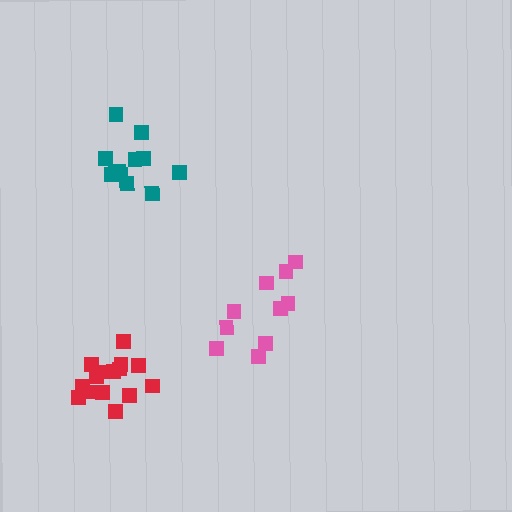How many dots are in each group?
Group 1: 10 dots, Group 2: 15 dots, Group 3: 12 dots (37 total).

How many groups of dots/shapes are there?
There are 3 groups.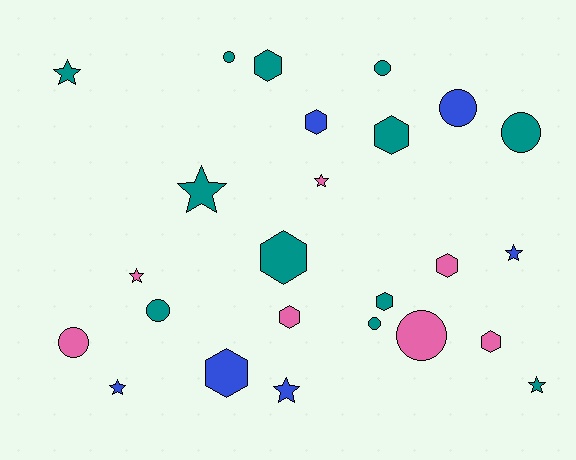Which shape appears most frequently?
Hexagon, with 9 objects.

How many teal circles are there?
There are 5 teal circles.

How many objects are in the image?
There are 25 objects.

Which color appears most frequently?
Teal, with 12 objects.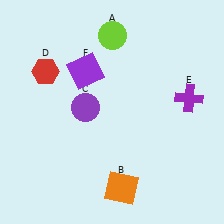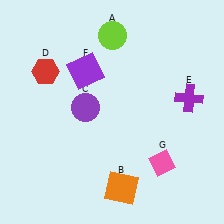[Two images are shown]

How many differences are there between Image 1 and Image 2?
There is 1 difference between the two images.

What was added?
A pink diamond (G) was added in Image 2.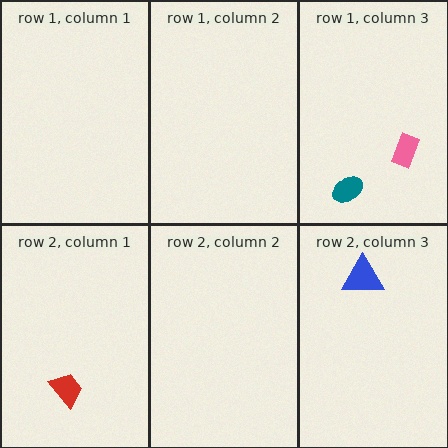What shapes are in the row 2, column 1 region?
The red trapezoid.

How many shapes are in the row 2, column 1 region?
1.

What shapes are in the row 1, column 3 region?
The pink rectangle, the teal ellipse.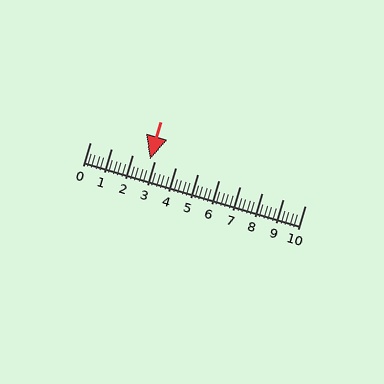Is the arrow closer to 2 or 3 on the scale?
The arrow is closer to 3.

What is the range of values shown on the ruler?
The ruler shows values from 0 to 10.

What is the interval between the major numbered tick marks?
The major tick marks are spaced 1 units apart.